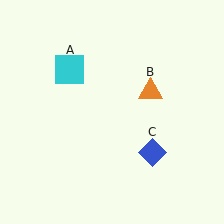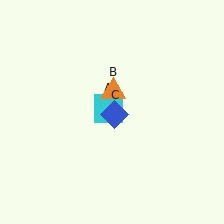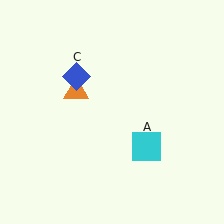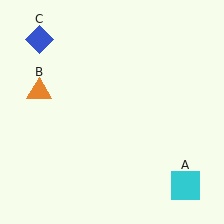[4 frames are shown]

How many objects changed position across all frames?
3 objects changed position: cyan square (object A), orange triangle (object B), blue diamond (object C).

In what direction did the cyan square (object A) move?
The cyan square (object A) moved down and to the right.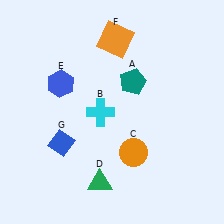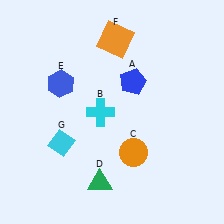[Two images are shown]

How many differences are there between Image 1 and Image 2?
There are 2 differences between the two images.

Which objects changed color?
A changed from teal to blue. G changed from blue to cyan.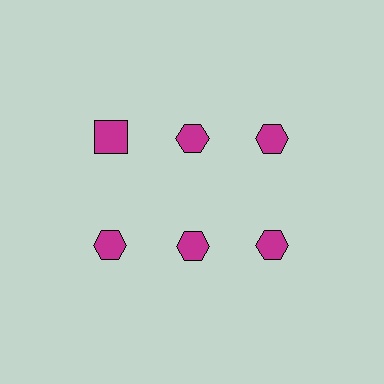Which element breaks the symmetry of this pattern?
The magenta square in the top row, leftmost column breaks the symmetry. All other shapes are magenta hexagons.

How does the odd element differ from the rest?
It has a different shape: square instead of hexagon.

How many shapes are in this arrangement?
There are 6 shapes arranged in a grid pattern.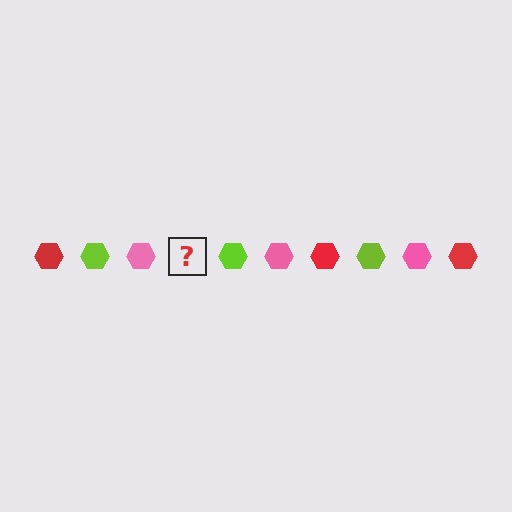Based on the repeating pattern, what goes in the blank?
The blank should be a red hexagon.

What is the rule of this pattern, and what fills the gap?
The rule is that the pattern cycles through red, lime, pink hexagons. The gap should be filled with a red hexagon.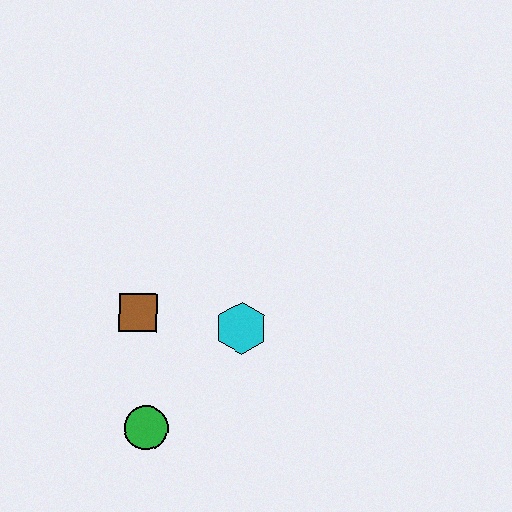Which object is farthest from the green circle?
The cyan hexagon is farthest from the green circle.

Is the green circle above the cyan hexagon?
No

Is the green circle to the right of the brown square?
Yes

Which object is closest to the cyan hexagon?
The brown square is closest to the cyan hexagon.